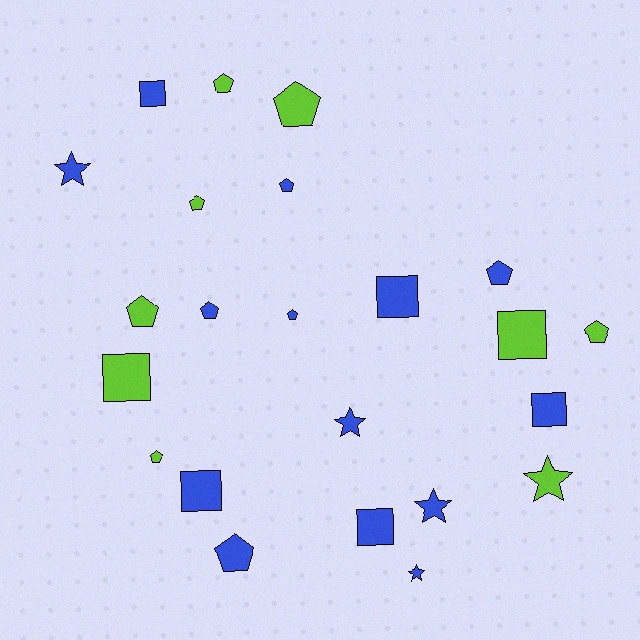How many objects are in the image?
There are 23 objects.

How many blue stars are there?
There are 4 blue stars.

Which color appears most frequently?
Blue, with 14 objects.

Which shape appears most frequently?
Pentagon, with 11 objects.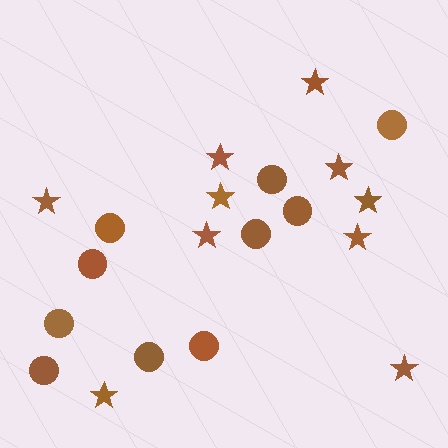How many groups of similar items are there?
There are 2 groups: one group of stars (10) and one group of circles (10).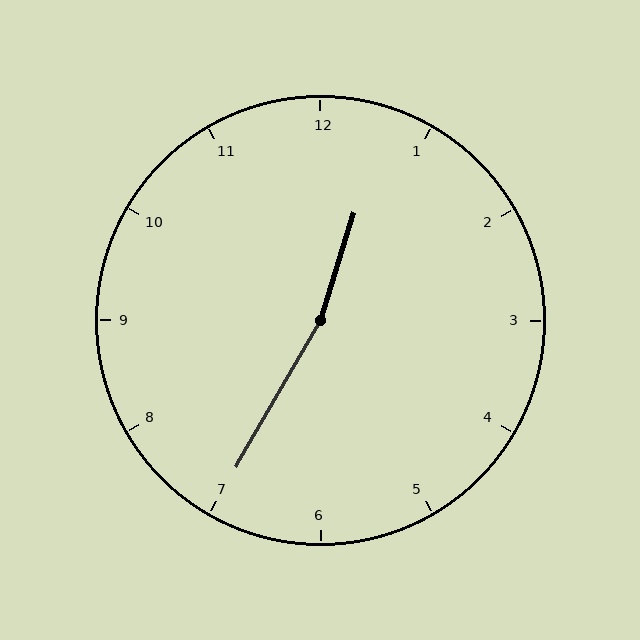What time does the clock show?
12:35.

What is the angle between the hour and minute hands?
Approximately 168 degrees.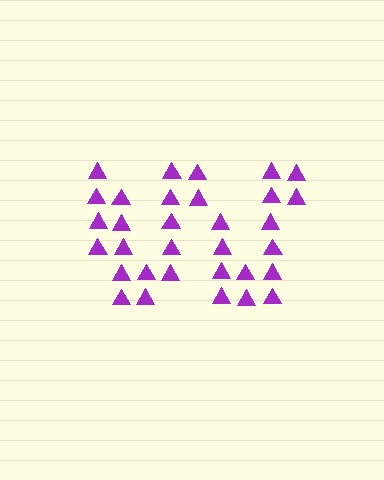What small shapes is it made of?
It is made of small triangles.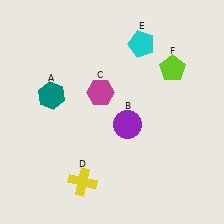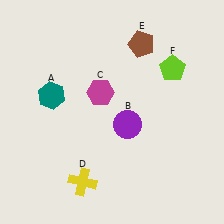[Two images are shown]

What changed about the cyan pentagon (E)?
In Image 1, E is cyan. In Image 2, it changed to brown.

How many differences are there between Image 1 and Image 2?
There is 1 difference between the two images.